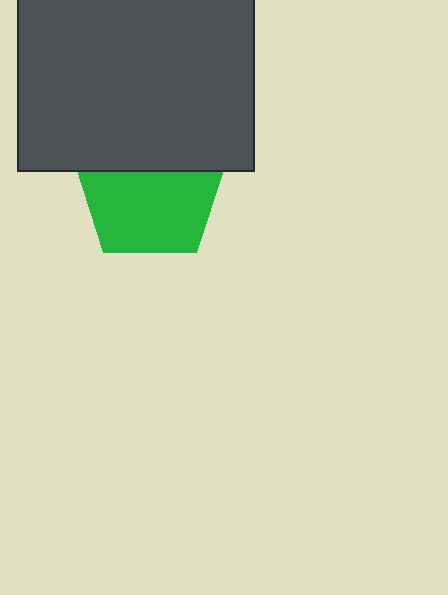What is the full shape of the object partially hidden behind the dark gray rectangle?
The partially hidden object is a green pentagon.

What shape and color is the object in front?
The object in front is a dark gray rectangle.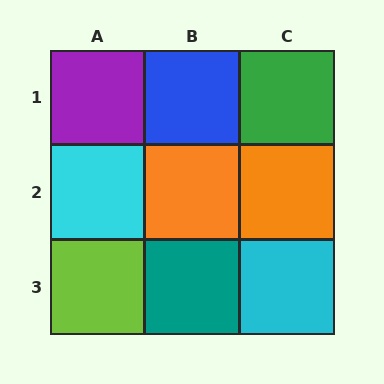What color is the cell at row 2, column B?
Orange.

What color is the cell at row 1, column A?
Purple.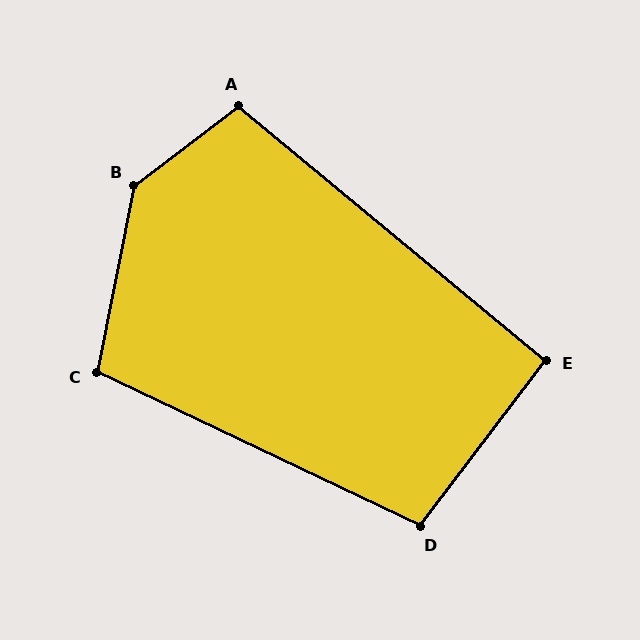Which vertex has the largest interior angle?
B, at approximately 139 degrees.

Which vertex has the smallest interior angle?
E, at approximately 93 degrees.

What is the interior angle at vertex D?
Approximately 102 degrees (obtuse).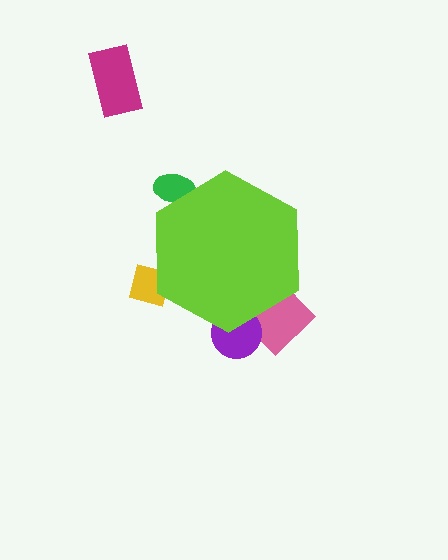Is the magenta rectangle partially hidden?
No, the magenta rectangle is fully visible.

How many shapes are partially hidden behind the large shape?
4 shapes are partially hidden.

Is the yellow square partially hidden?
Yes, the yellow square is partially hidden behind the lime hexagon.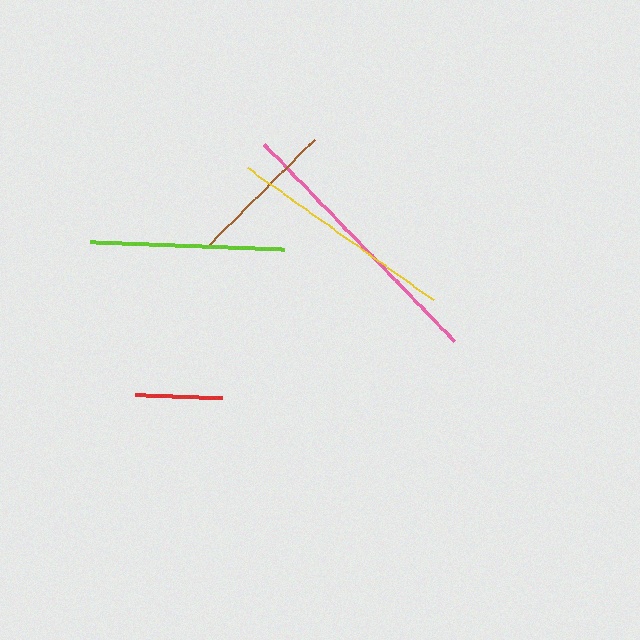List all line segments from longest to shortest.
From longest to shortest: pink, yellow, lime, brown, red.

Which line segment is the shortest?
The red line is the shortest at approximately 87 pixels.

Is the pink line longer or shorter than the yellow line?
The pink line is longer than the yellow line.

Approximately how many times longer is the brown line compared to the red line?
The brown line is approximately 1.7 times the length of the red line.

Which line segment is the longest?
The pink line is the longest at approximately 274 pixels.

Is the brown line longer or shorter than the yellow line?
The yellow line is longer than the brown line.